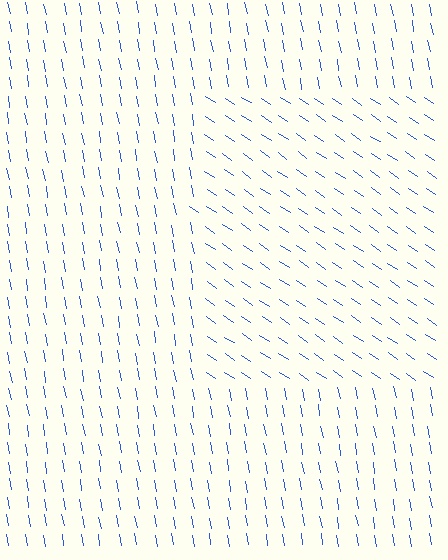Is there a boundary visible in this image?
Yes, there is a texture boundary formed by a change in line orientation.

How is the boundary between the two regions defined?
The boundary is defined purely by a change in line orientation (approximately 45 degrees difference). All lines are the same color and thickness.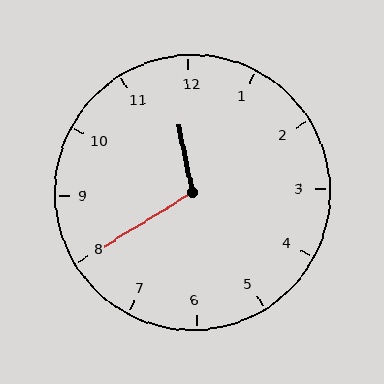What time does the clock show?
11:40.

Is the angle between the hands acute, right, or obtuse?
It is obtuse.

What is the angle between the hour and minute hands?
Approximately 110 degrees.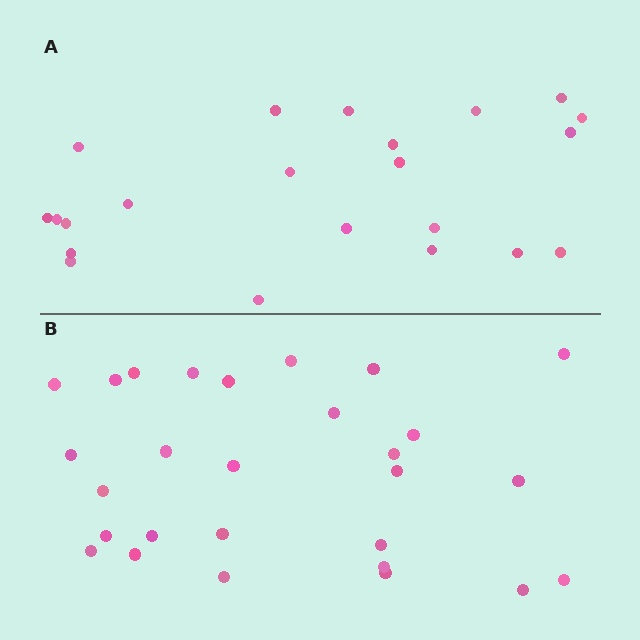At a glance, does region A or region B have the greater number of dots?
Region B (the bottom region) has more dots.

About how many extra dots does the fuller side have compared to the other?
Region B has about 6 more dots than region A.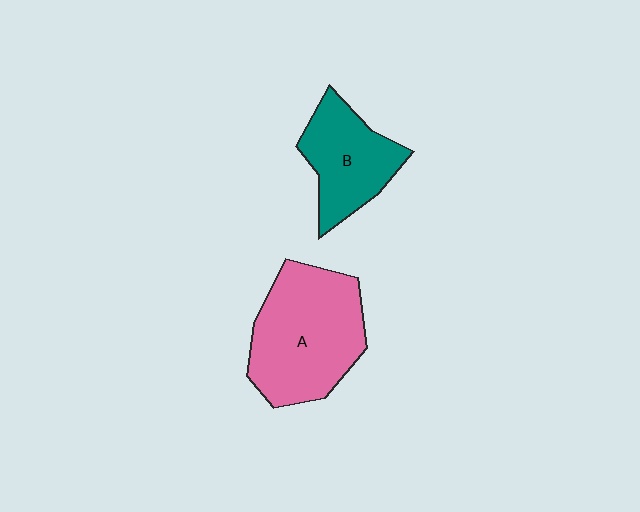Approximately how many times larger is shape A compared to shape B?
Approximately 1.6 times.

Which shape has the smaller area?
Shape B (teal).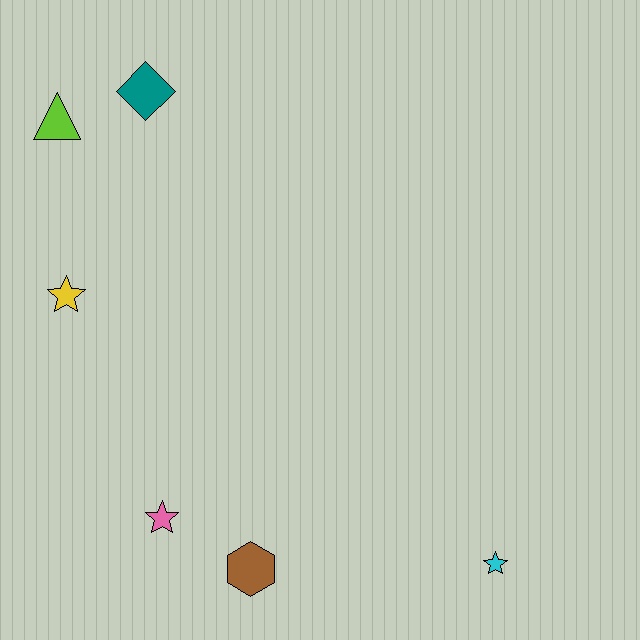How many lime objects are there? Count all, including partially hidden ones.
There is 1 lime object.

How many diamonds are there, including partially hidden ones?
There is 1 diamond.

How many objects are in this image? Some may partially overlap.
There are 6 objects.